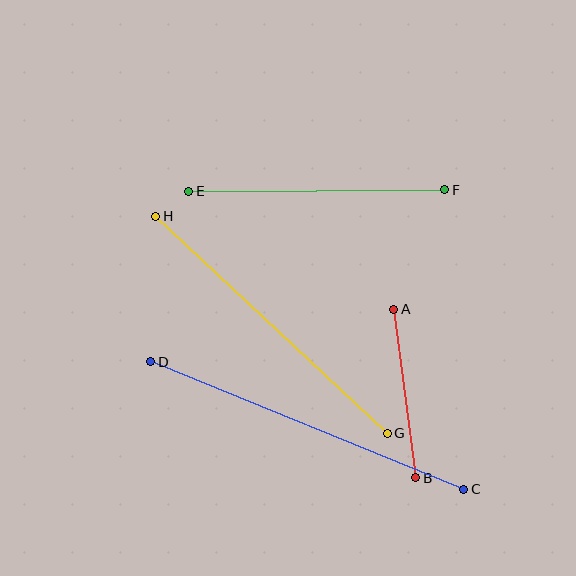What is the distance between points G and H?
The distance is approximately 317 pixels.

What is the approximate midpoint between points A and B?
The midpoint is at approximately (405, 393) pixels.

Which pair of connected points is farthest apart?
Points C and D are farthest apart.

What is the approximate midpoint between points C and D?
The midpoint is at approximately (307, 426) pixels.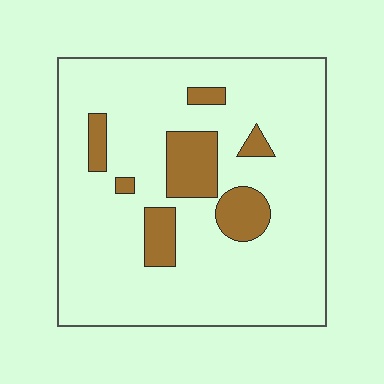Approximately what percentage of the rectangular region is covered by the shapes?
Approximately 15%.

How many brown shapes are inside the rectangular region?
7.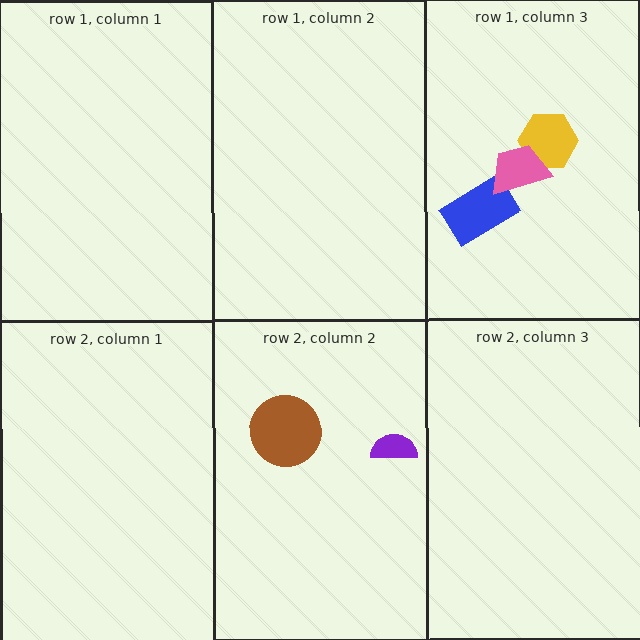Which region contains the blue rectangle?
The row 1, column 3 region.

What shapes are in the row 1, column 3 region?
The blue rectangle, the yellow hexagon, the pink trapezoid.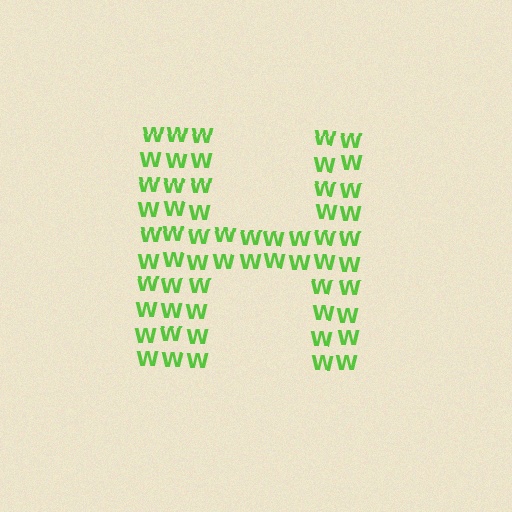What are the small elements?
The small elements are letter W's.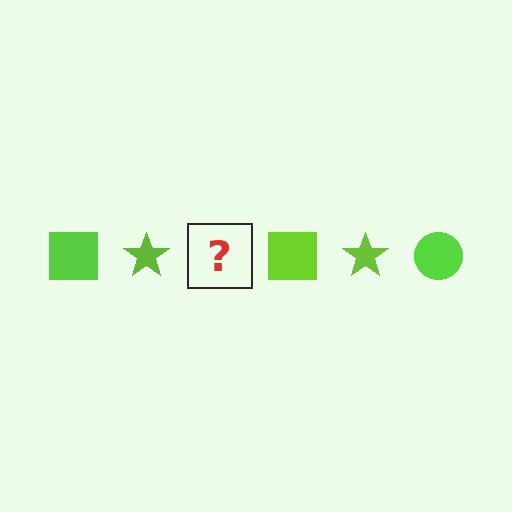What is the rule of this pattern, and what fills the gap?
The rule is that the pattern cycles through square, star, circle shapes in lime. The gap should be filled with a lime circle.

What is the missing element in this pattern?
The missing element is a lime circle.